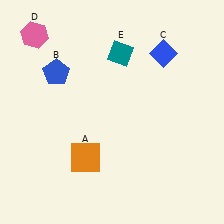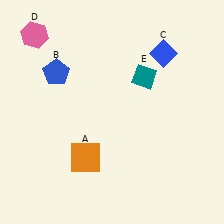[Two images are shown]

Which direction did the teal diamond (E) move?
The teal diamond (E) moved right.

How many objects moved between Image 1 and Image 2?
1 object moved between the two images.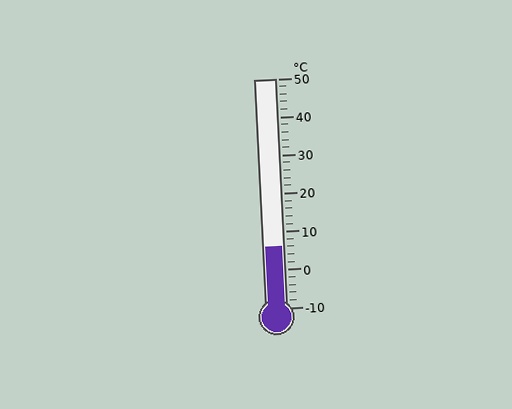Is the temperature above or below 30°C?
The temperature is below 30°C.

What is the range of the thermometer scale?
The thermometer scale ranges from -10°C to 50°C.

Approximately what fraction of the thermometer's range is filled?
The thermometer is filled to approximately 25% of its range.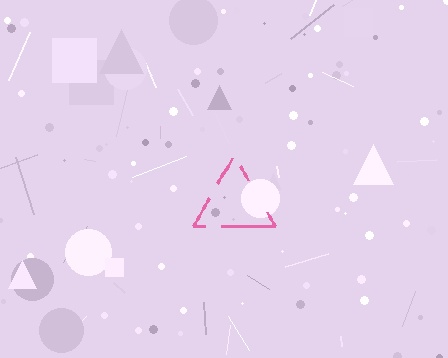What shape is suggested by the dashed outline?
The dashed outline suggests a triangle.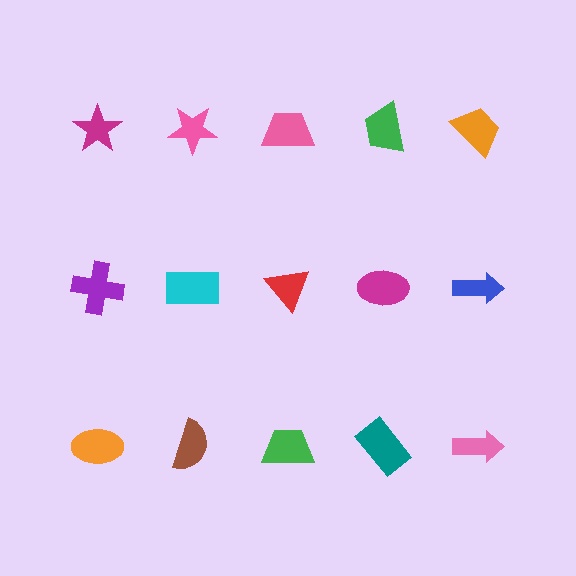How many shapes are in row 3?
5 shapes.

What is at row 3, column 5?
A pink arrow.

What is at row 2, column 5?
A blue arrow.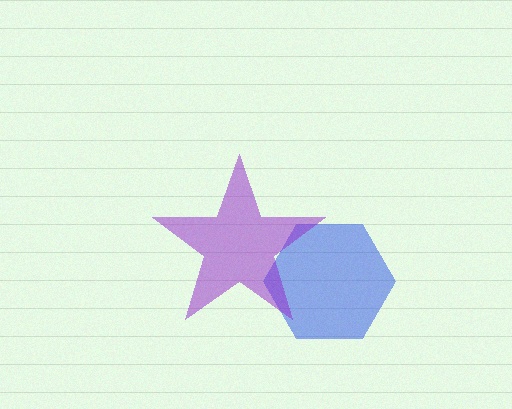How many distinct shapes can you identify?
There are 2 distinct shapes: a blue hexagon, a purple star.